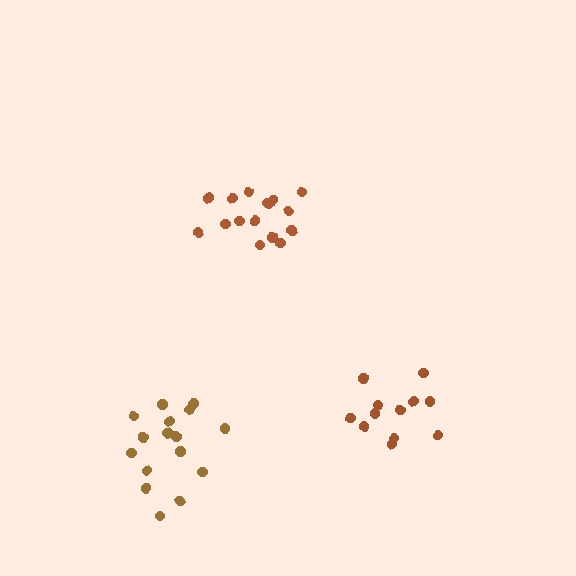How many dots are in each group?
Group 1: 16 dots, Group 2: 12 dots, Group 3: 16 dots (44 total).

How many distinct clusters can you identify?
There are 3 distinct clusters.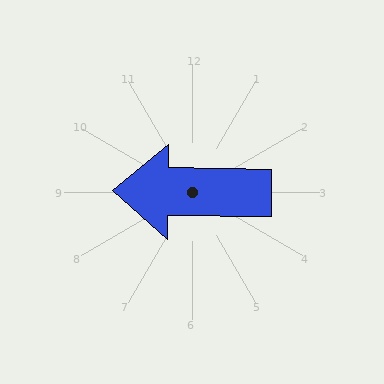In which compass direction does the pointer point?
West.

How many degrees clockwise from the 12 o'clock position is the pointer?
Approximately 271 degrees.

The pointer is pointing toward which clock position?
Roughly 9 o'clock.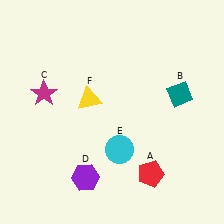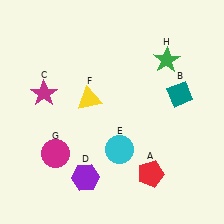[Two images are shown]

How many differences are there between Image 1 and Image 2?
There are 2 differences between the two images.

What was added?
A magenta circle (G), a green star (H) were added in Image 2.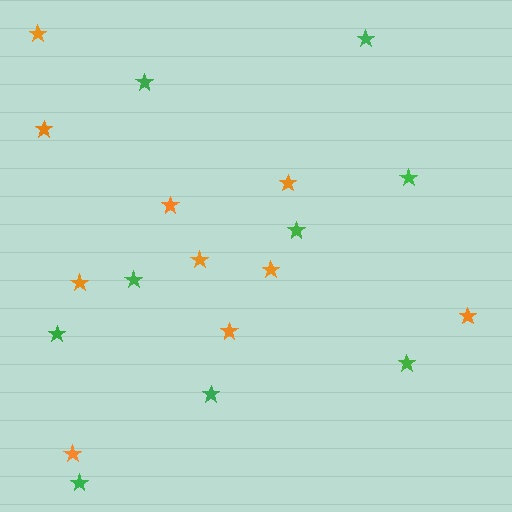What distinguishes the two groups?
There are 2 groups: one group of green stars (9) and one group of orange stars (10).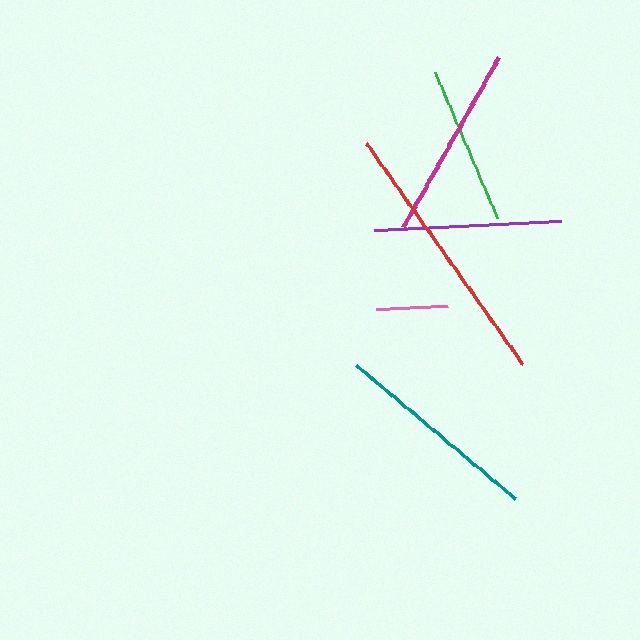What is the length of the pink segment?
The pink segment is approximately 72 pixels long.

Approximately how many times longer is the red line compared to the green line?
The red line is approximately 1.7 times the length of the green line.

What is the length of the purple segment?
The purple segment is approximately 187 pixels long.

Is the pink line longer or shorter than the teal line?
The teal line is longer than the pink line.